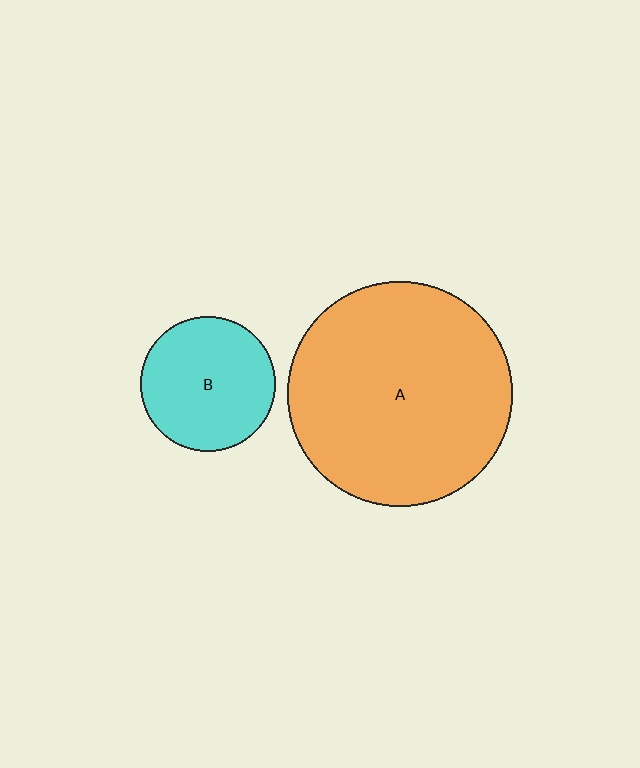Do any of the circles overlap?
No, none of the circles overlap.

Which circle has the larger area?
Circle A (orange).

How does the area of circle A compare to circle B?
Approximately 2.8 times.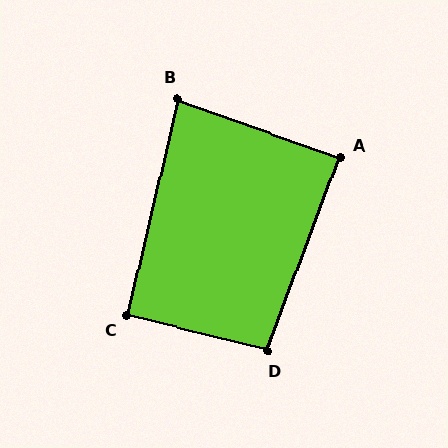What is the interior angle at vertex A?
Approximately 89 degrees (approximately right).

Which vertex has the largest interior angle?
D, at approximately 97 degrees.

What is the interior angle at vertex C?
Approximately 91 degrees (approximately right).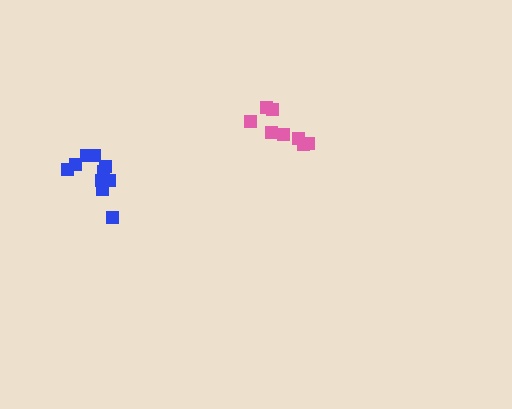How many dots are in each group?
Group 1: 11 dots, Group 2: 8 dots (19 total).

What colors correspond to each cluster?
The clusters are colored: blue, pink.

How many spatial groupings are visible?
There are 2 spatial groupings.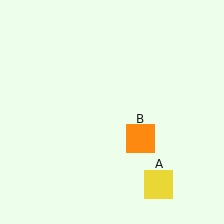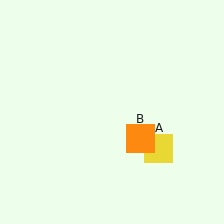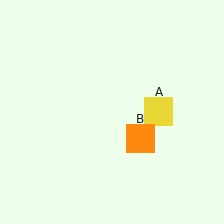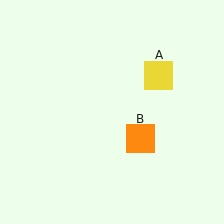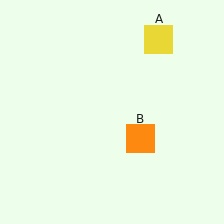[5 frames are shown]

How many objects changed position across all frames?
1 object changed position: yellow square (object A).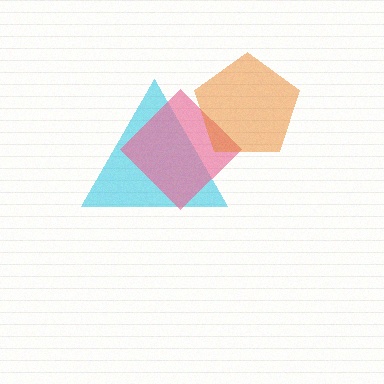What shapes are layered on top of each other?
The layered shapes are: a cyan triangle, a pink diamond, an orange pentagon.